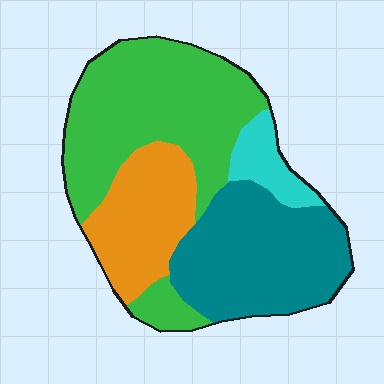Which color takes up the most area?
Green, at roughly 40%.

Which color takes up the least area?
Cyan, at roughly 5%.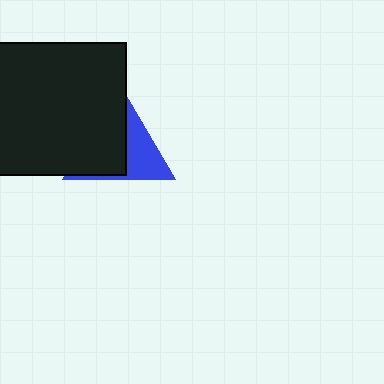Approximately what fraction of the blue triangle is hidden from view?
Roughly 60% of the blue triangle is hidden behind the black square.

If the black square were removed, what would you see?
You would see the complete blue triangle.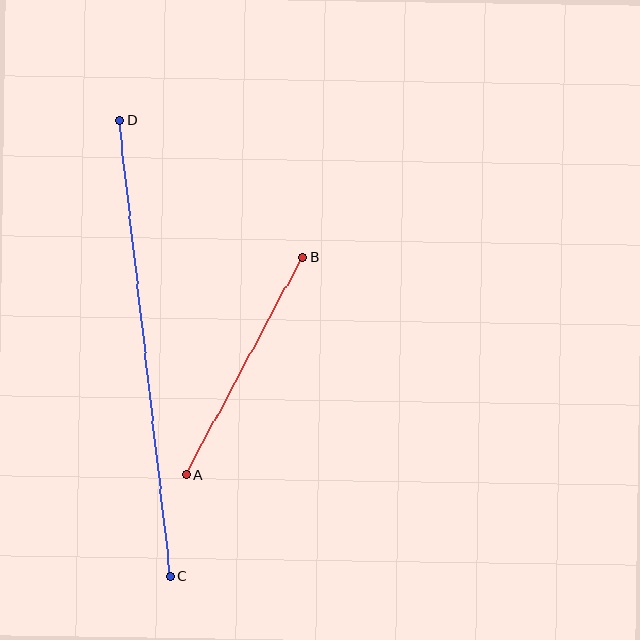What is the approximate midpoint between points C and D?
The midpoint is at approximately (145, 348) pixels.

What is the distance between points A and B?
The distance is approximately 247 pixels.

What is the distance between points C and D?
The distance is approximately 459 pixels.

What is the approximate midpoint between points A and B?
The midpoint is at approximately (244, 366) pixels.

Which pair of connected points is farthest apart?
Points C and D are farthest apart.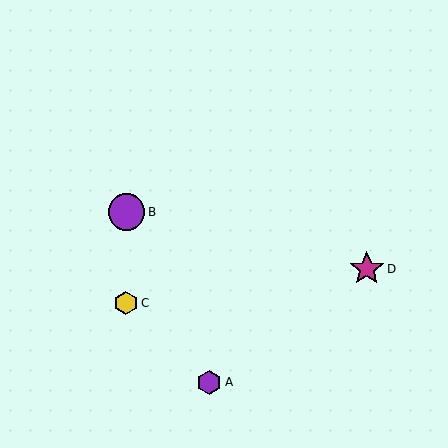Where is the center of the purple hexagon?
The center of the purple hexagon is at (209, 382).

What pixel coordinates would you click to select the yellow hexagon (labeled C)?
Click at (126, 303) to select the yellow hexagon C.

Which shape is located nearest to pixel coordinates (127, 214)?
The purple circle (labeled B) at (126, 212) is nearest to that location.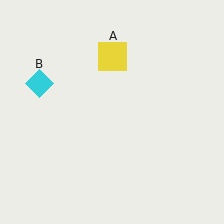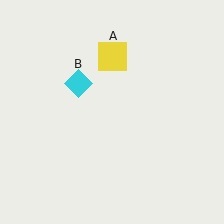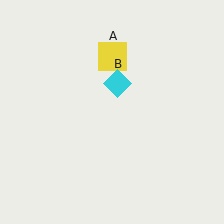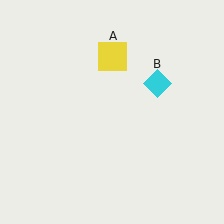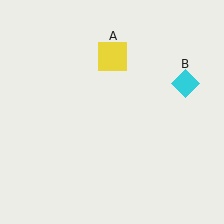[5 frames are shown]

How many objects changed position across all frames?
1 object changed position: cyan diamond (object B).